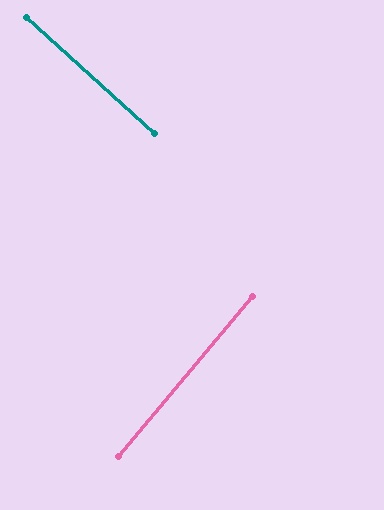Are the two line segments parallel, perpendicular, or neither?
Perpendicular — they meet at approximately 88°.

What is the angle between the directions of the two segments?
Approximately 88 degrees.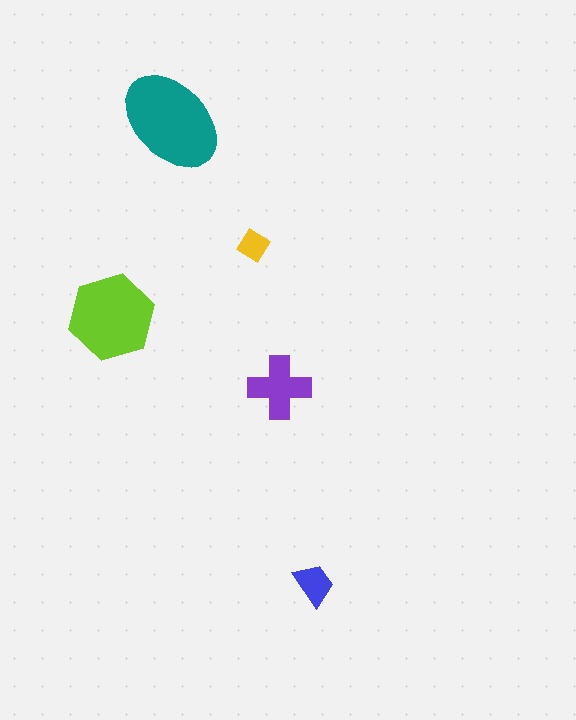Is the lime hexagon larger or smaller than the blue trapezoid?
Larger.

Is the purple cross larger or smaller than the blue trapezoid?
Larger.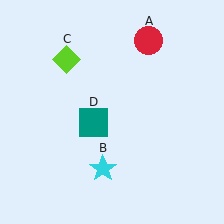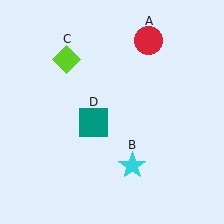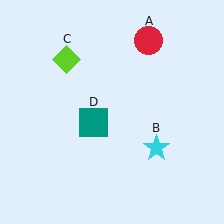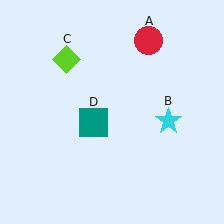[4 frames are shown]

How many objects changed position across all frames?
1 object changed position: cyan star (object B).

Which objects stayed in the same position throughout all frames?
Red circle (object A) and lime diamond (object C) and teal square (object D) remained stationary.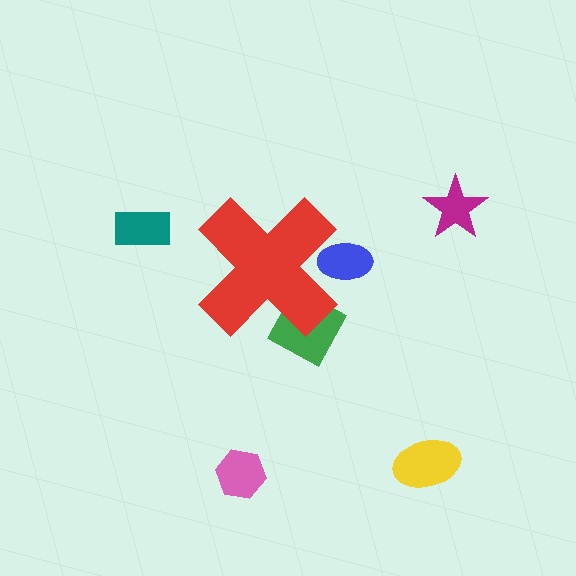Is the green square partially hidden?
Yes, the green square is partially hidden behind the red cross.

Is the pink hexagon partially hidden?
No, the pink hexagon is fully visible.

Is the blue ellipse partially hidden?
Yes, the blue ellipse is partially hidden behind the red cross.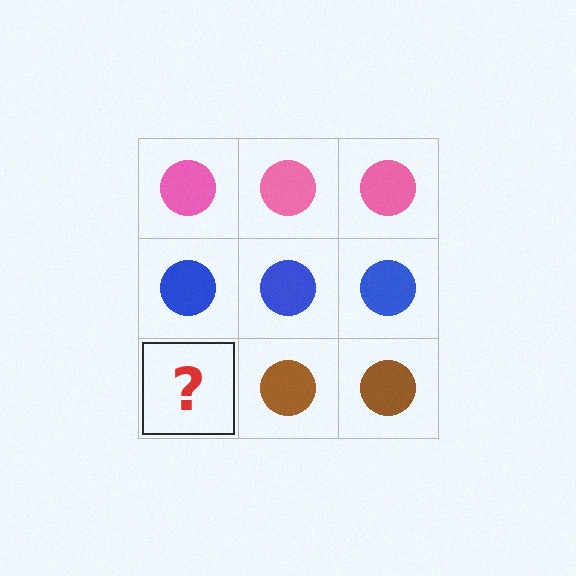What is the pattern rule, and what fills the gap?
The rule is that each row has a consistent color. The gap should be filled with a brown circle.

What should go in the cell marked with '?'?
The missing cell should contain a brown circle.